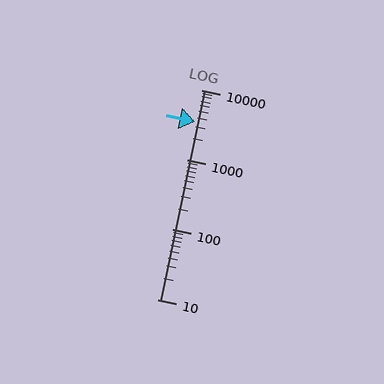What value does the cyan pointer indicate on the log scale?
The pointer indicates approximately 3500.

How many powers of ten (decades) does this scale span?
The scale spans 3 decades, from 10 to 10000.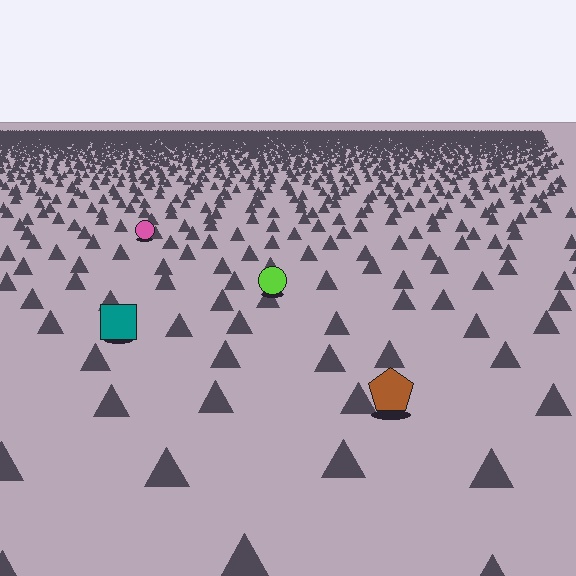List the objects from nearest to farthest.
From nearest to farthest: the brown pentagon, the teal square, the lime circle, the pink circle.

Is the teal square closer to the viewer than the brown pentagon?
No. The brown pentagon is closer — you can tell from the texture gradient: the ground texture is coarser near it.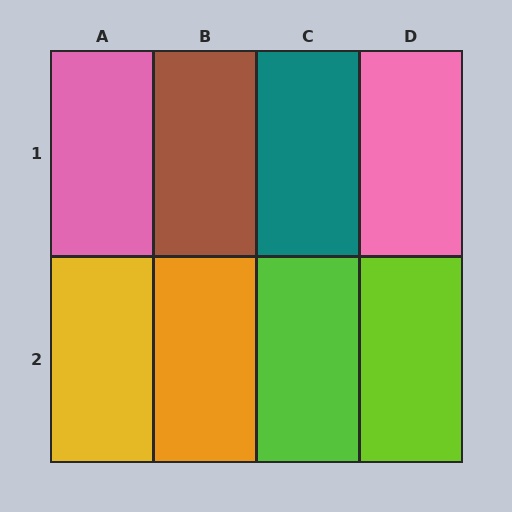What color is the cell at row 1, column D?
Pink.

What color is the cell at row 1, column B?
Brown.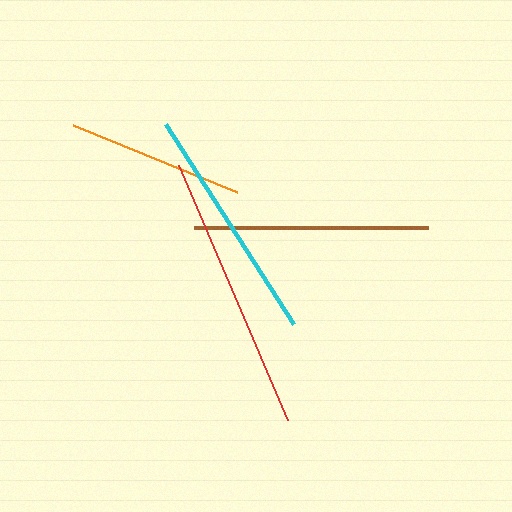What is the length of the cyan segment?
The cyan segment is approximately 238 pixels long.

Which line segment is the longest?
The red line is the longest at approximately 278 pixels.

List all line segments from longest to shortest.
From longest to shortest: red, cyan, brown, orange.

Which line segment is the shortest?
The orange line is the shortest at approximately 177 pixels.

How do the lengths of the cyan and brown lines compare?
The cyan and brown lines are approximately the same length.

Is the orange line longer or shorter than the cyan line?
The cyan line is longer than the orange line.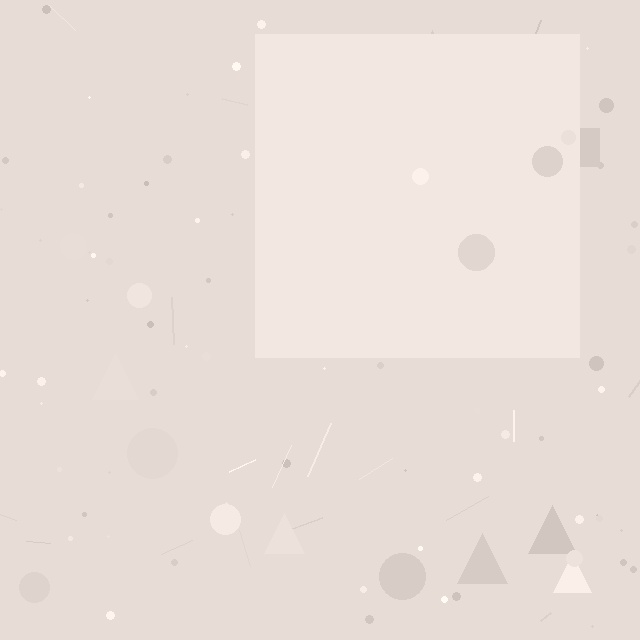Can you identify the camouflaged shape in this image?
The camouflaged shape is a square.